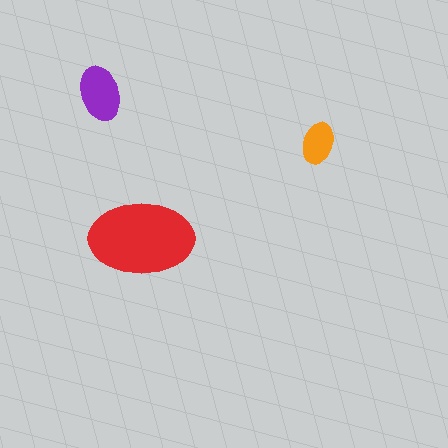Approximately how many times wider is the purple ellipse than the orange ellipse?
About 1.5 times wider.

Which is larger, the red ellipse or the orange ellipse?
The red one.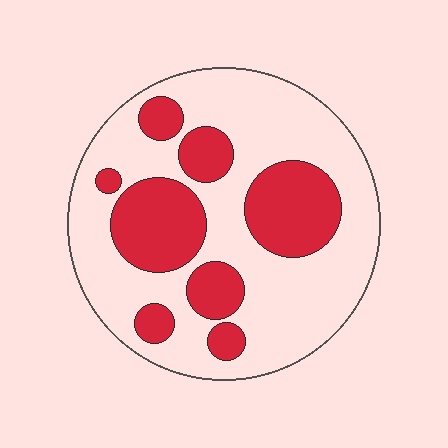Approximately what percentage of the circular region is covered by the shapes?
Approximately 30%.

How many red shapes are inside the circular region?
8.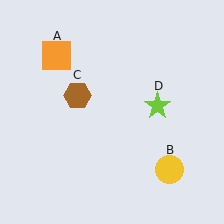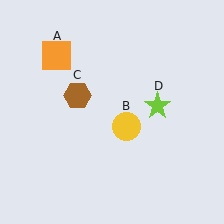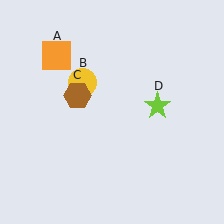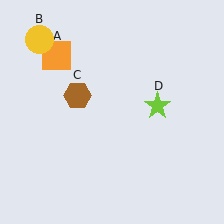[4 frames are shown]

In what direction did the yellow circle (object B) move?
The yellow circle (object B) moved up and to the left.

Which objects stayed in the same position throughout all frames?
Orange square (object A) and brown hexagon (object C) and lime star (object D) remained stationary.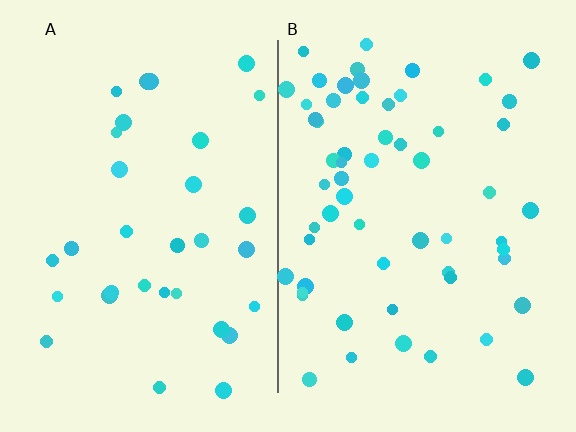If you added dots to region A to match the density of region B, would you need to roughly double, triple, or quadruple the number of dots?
Approximately double.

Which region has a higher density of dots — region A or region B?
B (the right).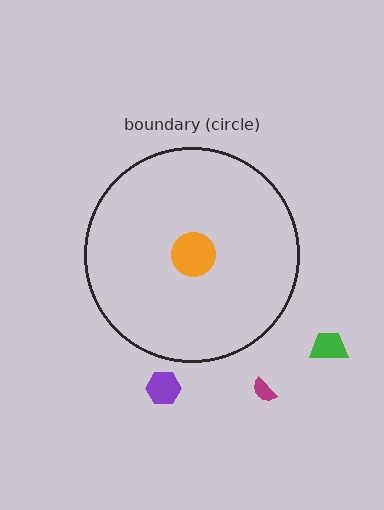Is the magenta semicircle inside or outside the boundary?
Outside.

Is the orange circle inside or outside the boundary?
Inside.